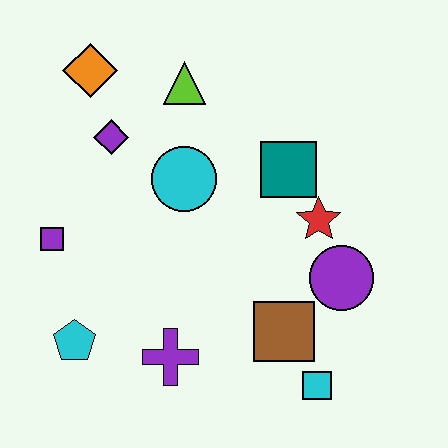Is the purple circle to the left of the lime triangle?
No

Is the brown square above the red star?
No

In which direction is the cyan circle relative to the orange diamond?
The cyan circle is below the orange diamond.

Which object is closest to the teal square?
The red star is closest to the teal square.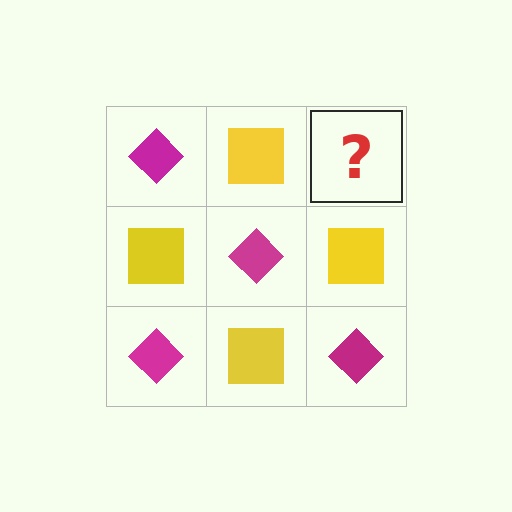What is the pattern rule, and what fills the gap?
The rule is that it alternates magenta diamond and yellow square in a checkerboard pattern. The gap should be filled with a magenta diamond.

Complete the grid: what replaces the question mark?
The question mark should be replaced with a magenta diamond.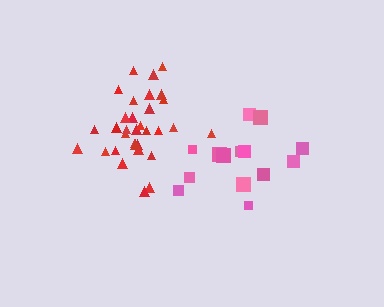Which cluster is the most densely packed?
Red.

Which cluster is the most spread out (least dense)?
Pink.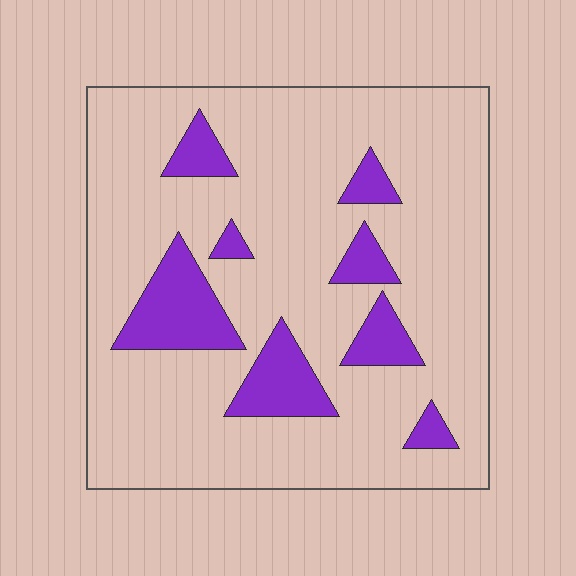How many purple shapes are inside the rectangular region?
8.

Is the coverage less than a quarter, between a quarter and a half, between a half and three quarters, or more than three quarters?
Less than a quarter.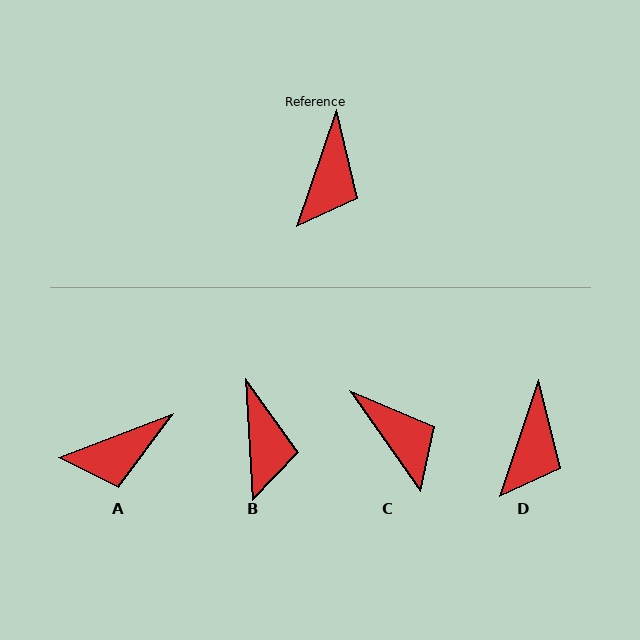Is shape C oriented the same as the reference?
No, it is off by about 54 degrees.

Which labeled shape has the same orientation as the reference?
D.